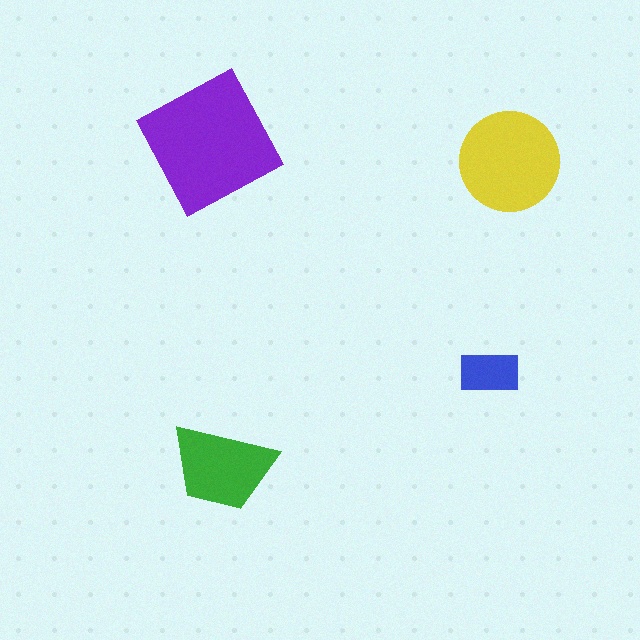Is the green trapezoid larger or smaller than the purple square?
Smaller.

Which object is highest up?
The purple square is topmost.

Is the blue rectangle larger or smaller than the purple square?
Smaller.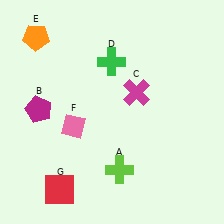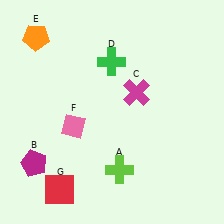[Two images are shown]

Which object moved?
The magenta pentagon (B) moved down.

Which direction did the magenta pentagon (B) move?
The magenta pentagon (B) moved down.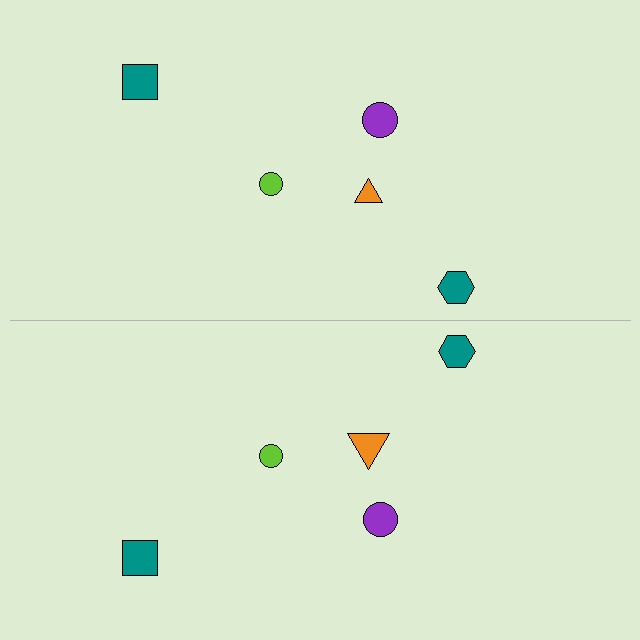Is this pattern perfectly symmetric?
No, the pattern is not perfectly symmetric. The orange triangle on the bottom side has a different size than its mirror counterpart.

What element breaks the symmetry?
The orange triangle on the bottom side has a different size than its mirror counterpart.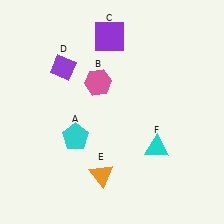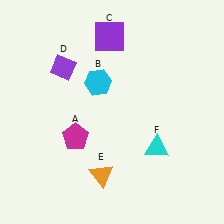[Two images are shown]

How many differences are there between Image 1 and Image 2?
There are 2 differences between the two images.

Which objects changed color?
A changed from cyan to magenta. B changed from pink to cyan.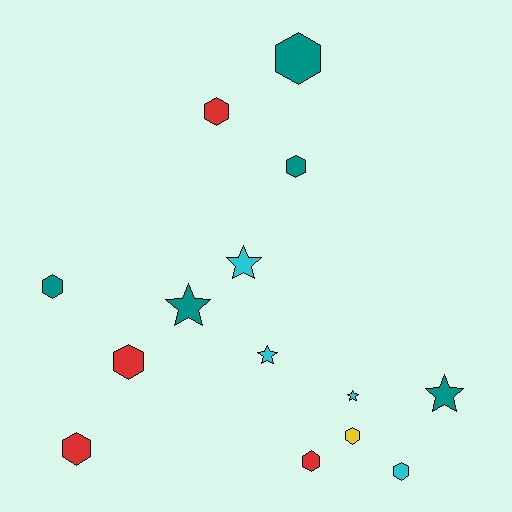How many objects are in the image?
There are 14 objects.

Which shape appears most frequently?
Hexagon, with 9 objects.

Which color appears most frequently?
Teal, with 5 objects.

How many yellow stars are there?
There are no yellow stars.